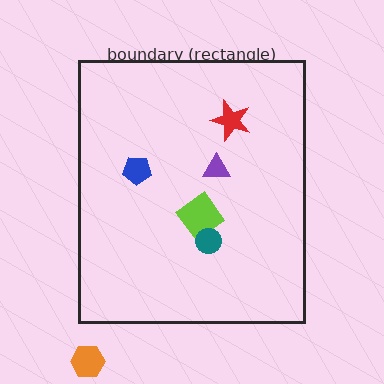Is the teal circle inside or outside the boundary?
Inside.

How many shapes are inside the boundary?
5 inside, 1 outside.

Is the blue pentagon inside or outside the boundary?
Inside.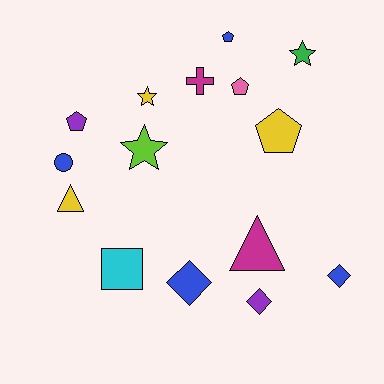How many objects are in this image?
There are 15 objects.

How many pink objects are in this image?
There is 1 pink object.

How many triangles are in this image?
There are 2 triangles.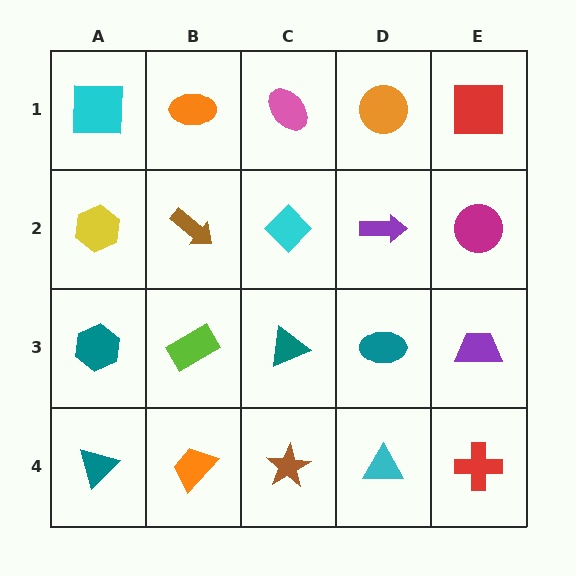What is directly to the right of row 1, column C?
An orange circle.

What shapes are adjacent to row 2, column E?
A red square (row 1, column E), a purple trapezoid (row 3, column E), a purple arrow (row 2, column D).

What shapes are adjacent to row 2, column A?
A cyan square (row 1, column A), a teal hexagon (row 3, column A), a brown arrow (row 2, column B).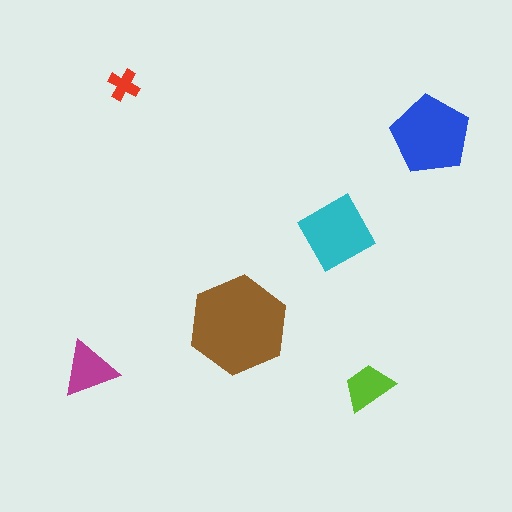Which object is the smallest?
The red cross.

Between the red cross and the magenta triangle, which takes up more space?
The magenta triangle.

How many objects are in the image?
There are 6 objects in the image.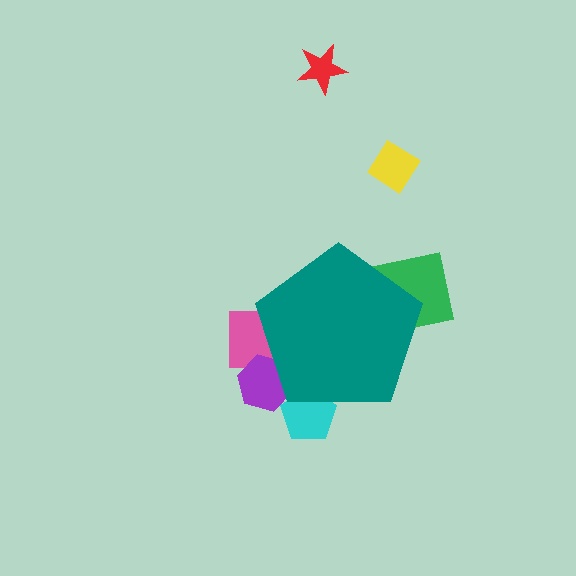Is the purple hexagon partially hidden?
Yes, the purple hexagon is partially hidden behind the teal pentagon.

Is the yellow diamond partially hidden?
No, the yellow diamond is fully visible.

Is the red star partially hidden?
No, the red star is fully visible.